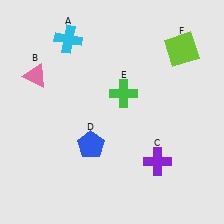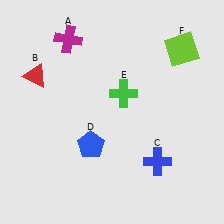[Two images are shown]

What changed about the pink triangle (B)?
In Image 1, B is pink. In Image 2, it changed to red.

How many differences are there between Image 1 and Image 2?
There are 3 differences between the two images.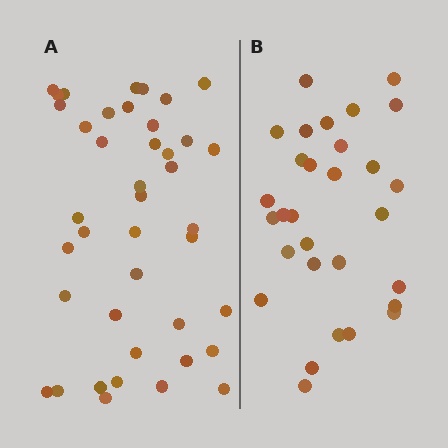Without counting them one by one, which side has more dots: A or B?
Region A (the left region) has more dots.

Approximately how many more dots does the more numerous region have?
Region A has roughly 12 or so more dots than region B.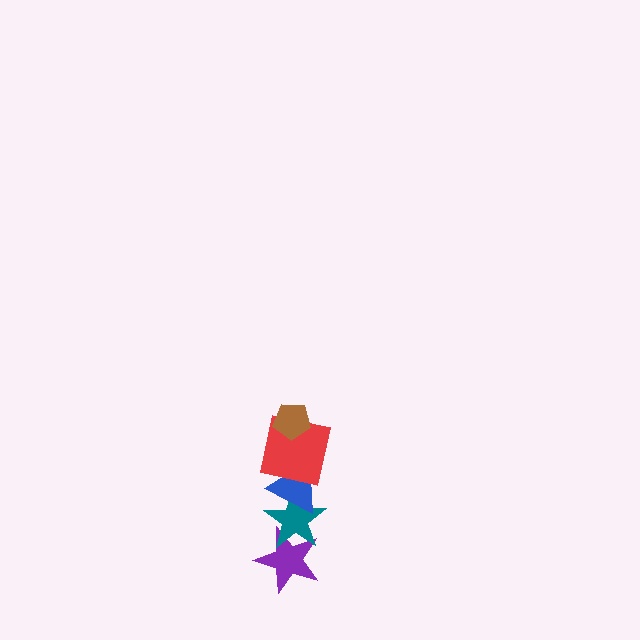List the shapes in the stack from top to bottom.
From top to bottom: the brown pentagon, the red square, the blue triangle, the teal star, the purple star.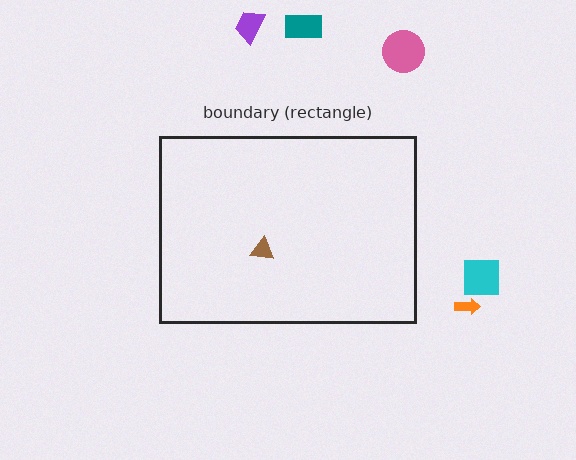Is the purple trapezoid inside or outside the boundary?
Outside.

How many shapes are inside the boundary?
1 inside, 5 outside.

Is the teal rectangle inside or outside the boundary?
Outside.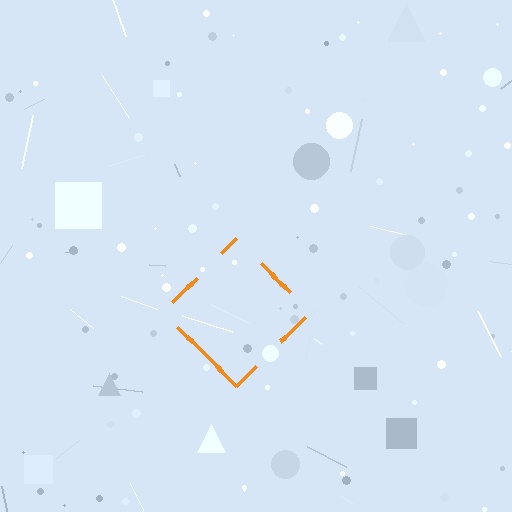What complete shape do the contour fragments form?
The contour fragments form a diamond.